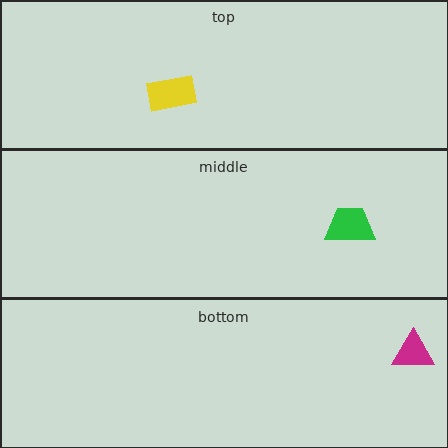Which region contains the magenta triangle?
The bottom region.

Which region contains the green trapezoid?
The middle region.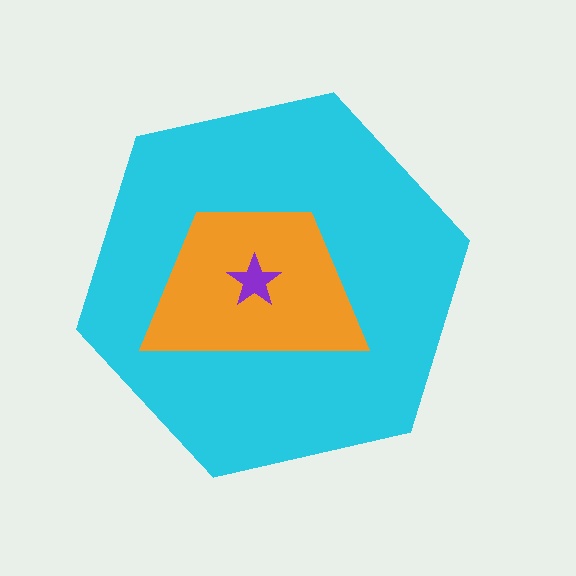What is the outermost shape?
The cyan hexagon.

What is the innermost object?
The purple star.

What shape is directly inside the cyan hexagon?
The orange trapezoid.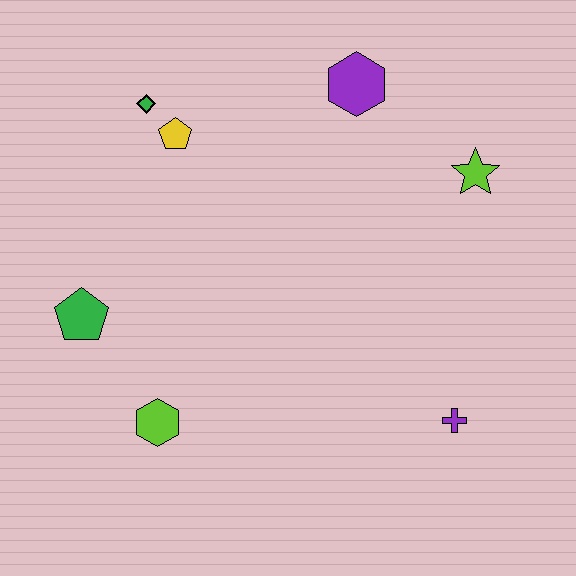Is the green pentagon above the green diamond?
No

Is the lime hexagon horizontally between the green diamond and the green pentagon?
No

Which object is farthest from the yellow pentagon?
The purple cross is farthest from the yellow pentagon.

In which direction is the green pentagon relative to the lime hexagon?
The green pentagon is above the lime hexagon.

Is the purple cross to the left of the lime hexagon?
No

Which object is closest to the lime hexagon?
The green pentagon is closest to the lime hexagon.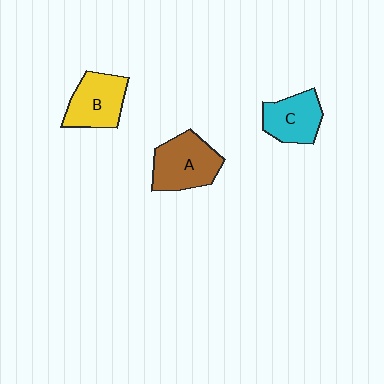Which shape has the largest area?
Shape A (brown).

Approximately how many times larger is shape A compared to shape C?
Approximately 1.3 times.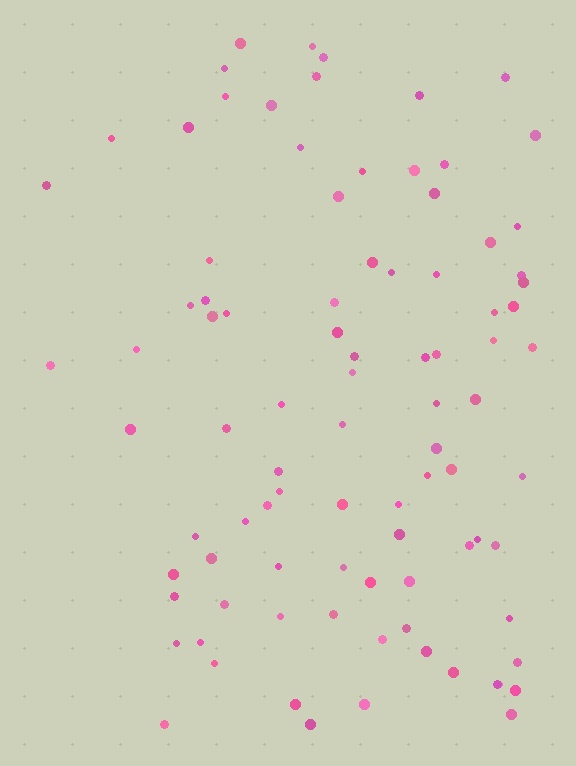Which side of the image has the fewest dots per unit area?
The left.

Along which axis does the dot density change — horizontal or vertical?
Horizontal.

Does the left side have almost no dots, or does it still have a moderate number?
Still a moderate number, just noticeably fewer than the right.